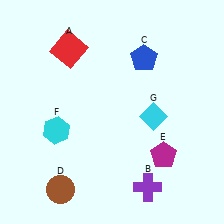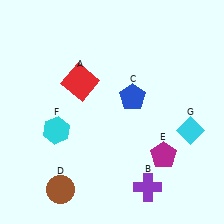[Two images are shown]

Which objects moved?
The objects that moved are: the red square (A), the blue pentagon (C), the cyan diamond (G).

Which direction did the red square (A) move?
The red square (A) moved down.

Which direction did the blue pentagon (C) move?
The blue pentagon (C) moved down.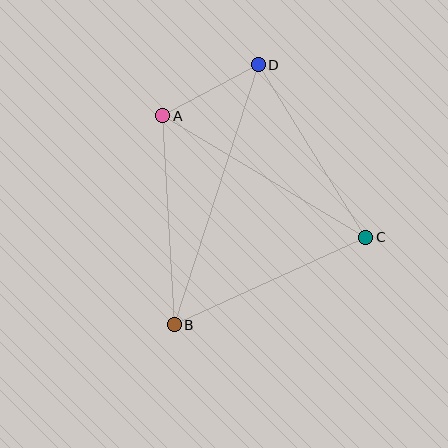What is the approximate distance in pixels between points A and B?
The distance between A and B is approximately 209 pixels.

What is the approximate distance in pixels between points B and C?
The distance between B and C is approximately 211 pixels.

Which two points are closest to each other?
Points A and D are closest to each other.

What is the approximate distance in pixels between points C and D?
The distance between C and D is approximately 203 pixels.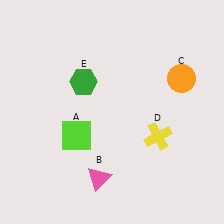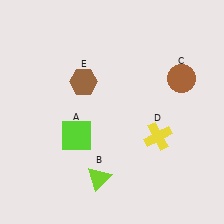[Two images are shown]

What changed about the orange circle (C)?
In Image 1, C is orange. In Image 2, it changed to brown.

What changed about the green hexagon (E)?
In Image 1, E is green. In Image 2, it changed to brown.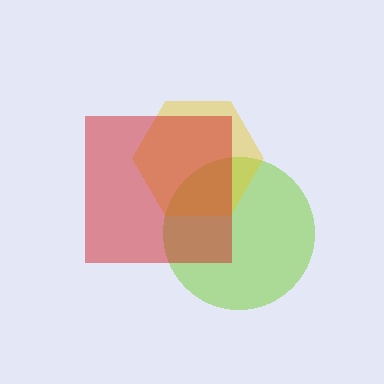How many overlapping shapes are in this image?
There are 3 overlapping shapes in the image.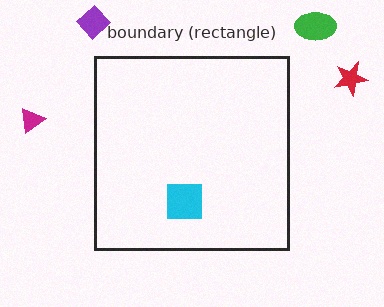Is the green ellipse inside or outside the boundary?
Outside.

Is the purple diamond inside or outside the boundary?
Outside.